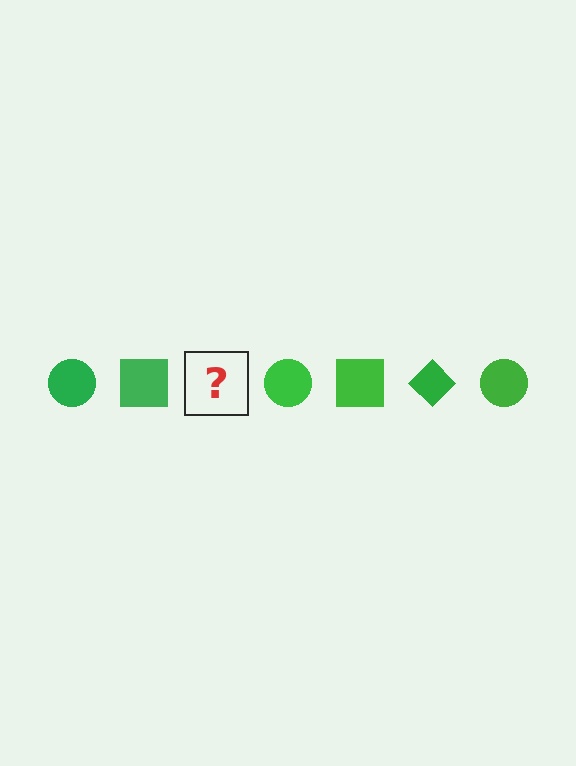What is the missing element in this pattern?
The missing element is a green diamond.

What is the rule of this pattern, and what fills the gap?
The rule is that the pattern cycles through circle, square, diamond shapes in green. The gap should be filled with a green diamond.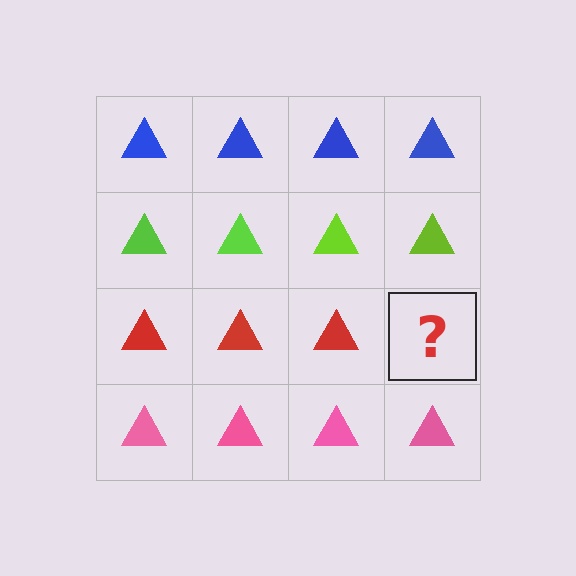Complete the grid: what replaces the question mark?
The question mark should be replaced with a red triangle.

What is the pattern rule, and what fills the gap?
The rule is that each row has a consistent color. The gap should be filled with a red triangle.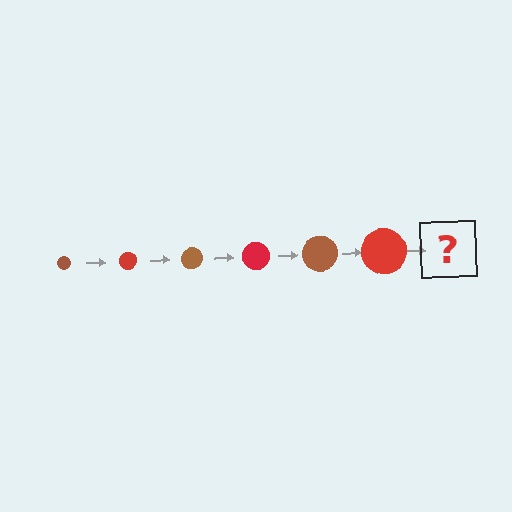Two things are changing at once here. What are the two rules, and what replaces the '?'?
The two rules are that the circle grows larger each step and the color cycles through brown and red. The '?' should be a brown circle, larger than the previous one.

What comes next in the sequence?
The next element should be a brown circle, larger than the previous one.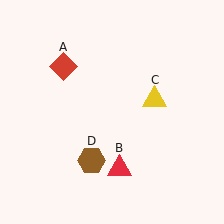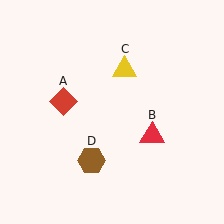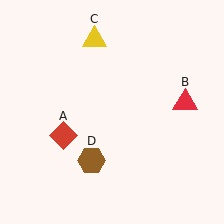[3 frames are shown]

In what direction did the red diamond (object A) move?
The red diamond (object A) moved down.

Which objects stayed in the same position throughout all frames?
Brown hexagon (object D) remained stationary.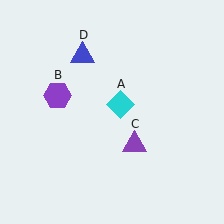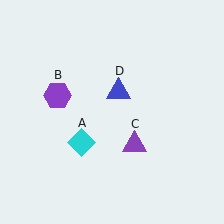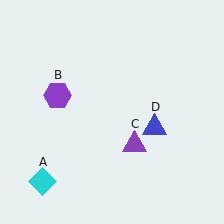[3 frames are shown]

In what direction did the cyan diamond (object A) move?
The cyan diamond (object A) moved down and to the left.